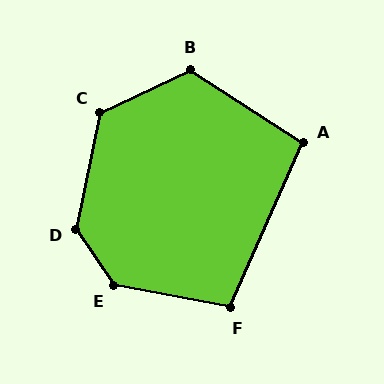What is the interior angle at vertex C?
Approximately 127 degrees (obtuse).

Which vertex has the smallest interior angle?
A, at approximately 99 degrees.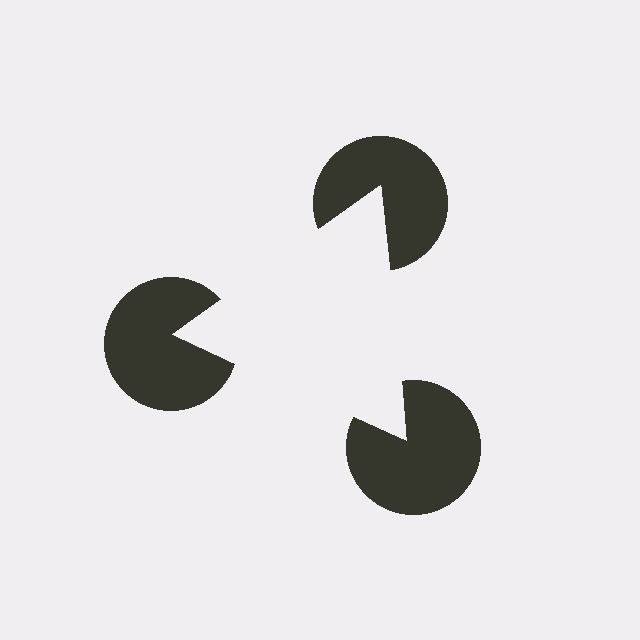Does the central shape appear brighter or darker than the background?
It typically appears slightly brighter than the background, even though no actual brightness change is drawn.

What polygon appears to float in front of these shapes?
An illusory triangle — its edges are inferred from the aligned wedge cuts in the pac-man discs, not physically drawn.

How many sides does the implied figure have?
3 sides.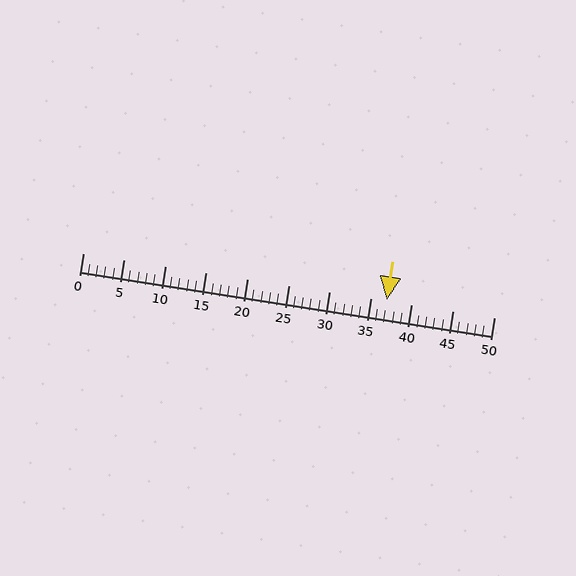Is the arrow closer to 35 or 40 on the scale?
The arrow is closer to 35.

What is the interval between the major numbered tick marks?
The major tick marks are spaced 5 units apart.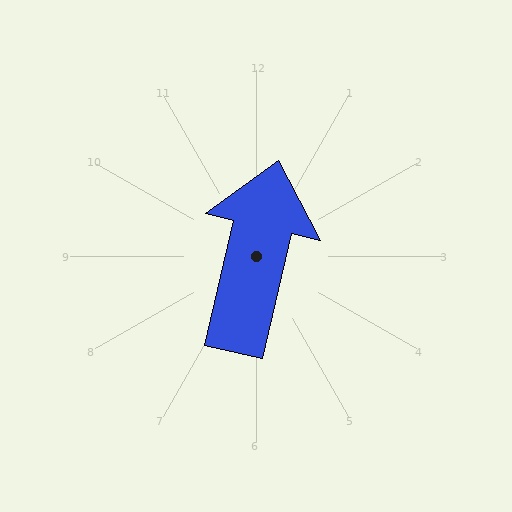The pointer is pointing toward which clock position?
Roughly 12 o'clock.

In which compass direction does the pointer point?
North.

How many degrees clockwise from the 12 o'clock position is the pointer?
Approximately 13 degrees.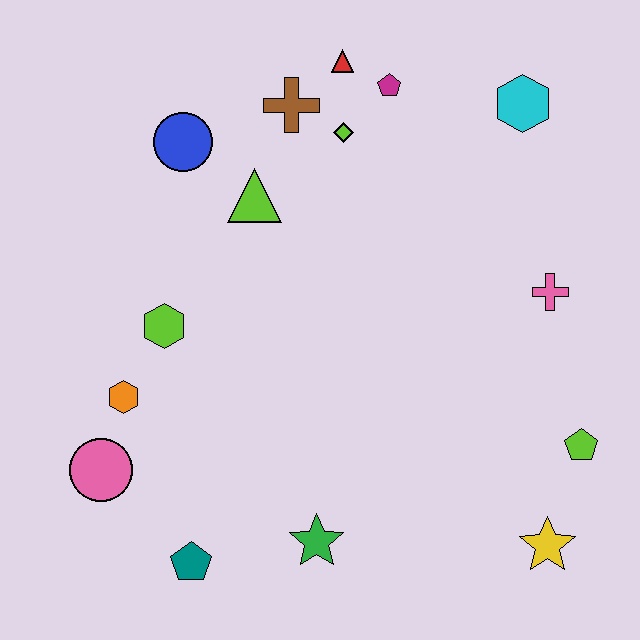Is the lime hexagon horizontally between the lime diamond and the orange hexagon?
Yes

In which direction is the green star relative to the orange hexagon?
The green star is to the right of the orange hexagon.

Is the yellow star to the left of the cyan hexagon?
No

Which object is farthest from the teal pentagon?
The cyan hexagon is farthest from the teal pentagon.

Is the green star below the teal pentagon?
No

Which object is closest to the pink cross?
The lime pentagon is closest to the pink cross.